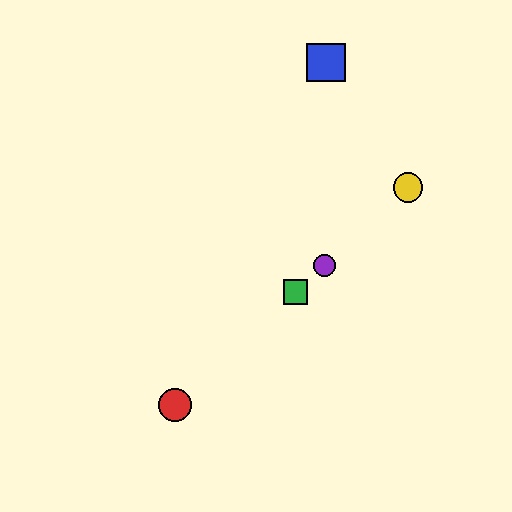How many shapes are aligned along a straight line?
4 shapes (the red circle, the green square, the yellow circle, the purple circle) are aligned along a straight line.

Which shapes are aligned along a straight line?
The red circle, the green square, the yellow circle, the purple circle are aligned along a straight line.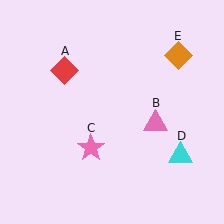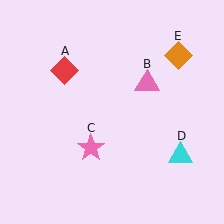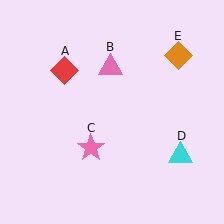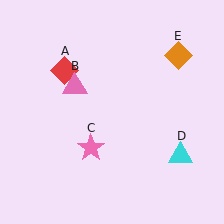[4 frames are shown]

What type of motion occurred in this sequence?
The pink triangle (object B) rotated counterclockwise around the center of the scene.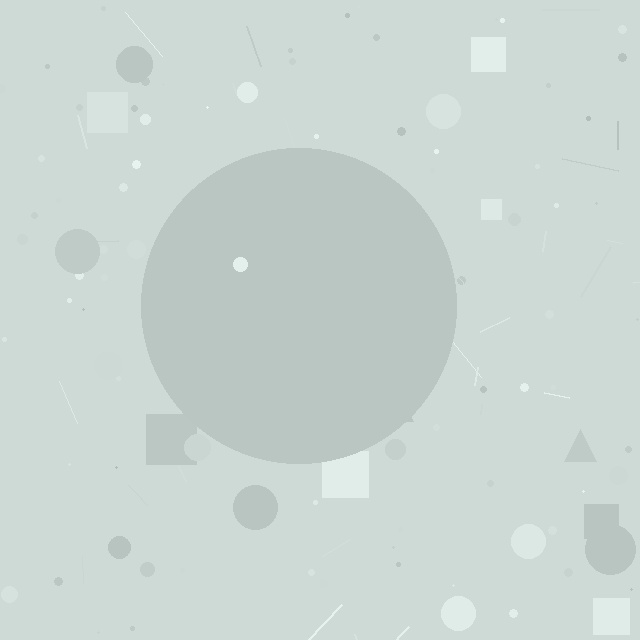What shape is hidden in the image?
A circle is hidden in the image.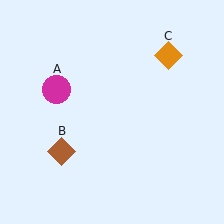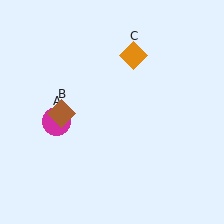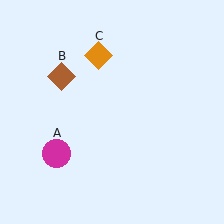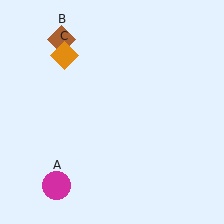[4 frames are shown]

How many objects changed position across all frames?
3 objects changed position: magenta circle (object A), brown diamond (object B), orange diamond (object C).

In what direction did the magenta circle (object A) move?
The magenta circle (object A) moved down.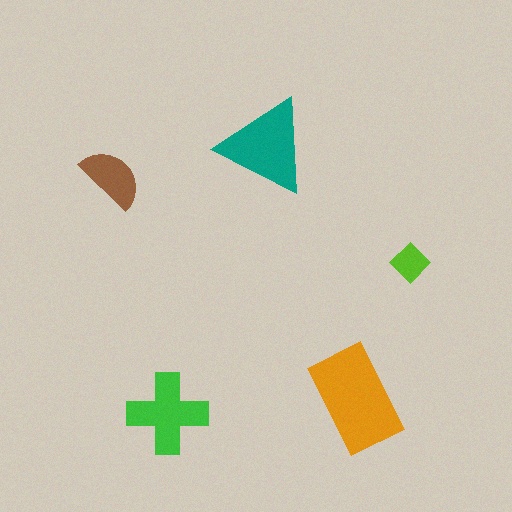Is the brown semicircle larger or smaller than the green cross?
Smaller.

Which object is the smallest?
The lime diamond.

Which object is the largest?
The orange rectangle.